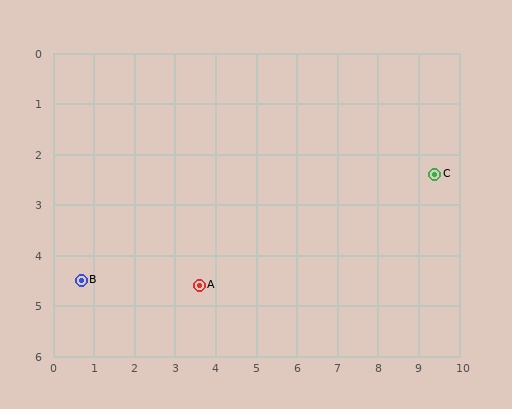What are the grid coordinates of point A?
Point A is at approximately (3.6, 4.6).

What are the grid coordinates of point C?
Point C is at approximately (9.4, 2.4).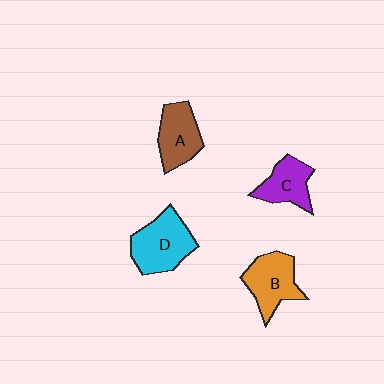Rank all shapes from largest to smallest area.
From largest to smallest: D (cyan), B (orange), A (brown), C (purple).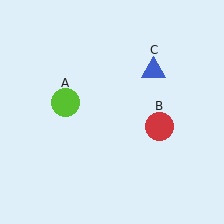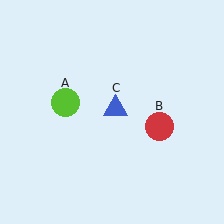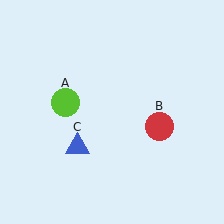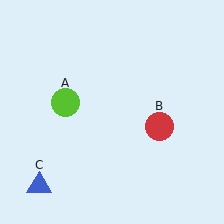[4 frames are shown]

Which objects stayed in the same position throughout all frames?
Lime circle (object A) and red circle (object B) remained stationary.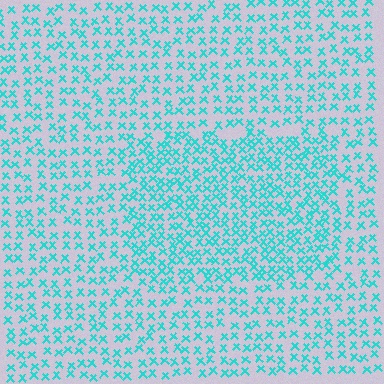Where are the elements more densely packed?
The elements are more densely packed inside the rectangle boundary.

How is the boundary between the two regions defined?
The boundary is defined by a change in element density (approximately 1.7x ratio). All elements are the same color, size, and shape.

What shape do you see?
I see a rectangle.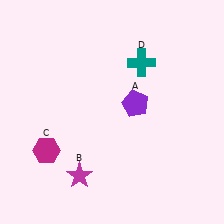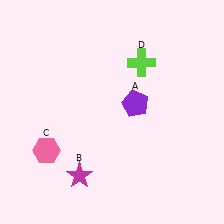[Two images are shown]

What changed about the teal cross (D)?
In Image 1, D is teal. In Image 2, it changed to lime.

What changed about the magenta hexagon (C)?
In Image 1, C is magenta. In Image 2, it changed to pink.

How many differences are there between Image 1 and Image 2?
There are 2 differences between the two images.